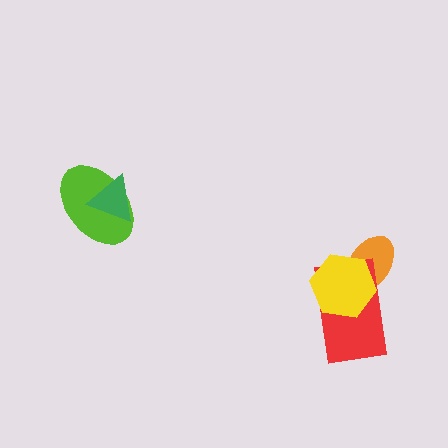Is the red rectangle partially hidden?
Yes, it is partially covered by another shape.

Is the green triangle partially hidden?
No, no other shape covers it.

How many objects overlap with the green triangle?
1 object overlaps with the green triangle.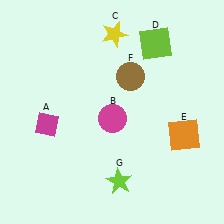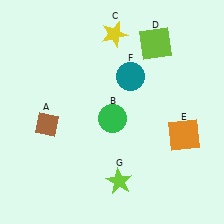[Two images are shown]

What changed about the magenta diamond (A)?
In Image 1, A is magenta. In Image 2, it changed to brown.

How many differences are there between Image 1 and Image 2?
There are 3 differences between the two images.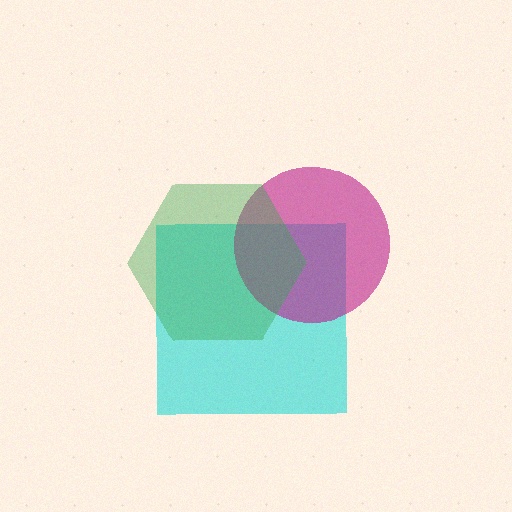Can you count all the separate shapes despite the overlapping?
Yes, there are 3 separate shapes.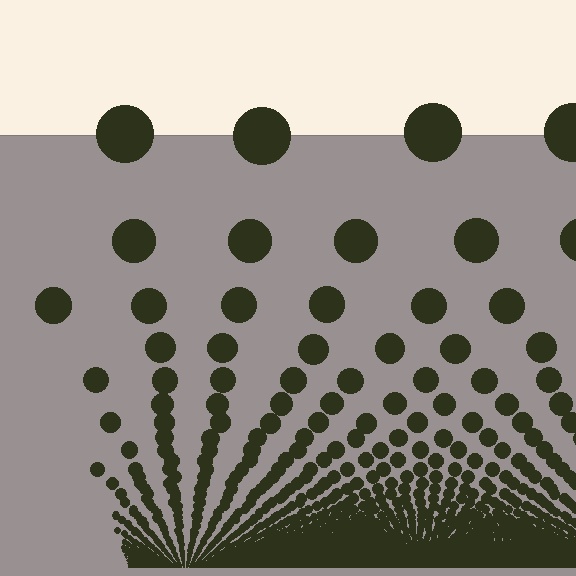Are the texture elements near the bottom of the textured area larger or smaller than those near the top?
Smaller. The gradient is inverted — elements near the bottom are smaller and denser.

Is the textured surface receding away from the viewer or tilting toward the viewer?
The surface appears to tilt toward the viewer. Texture elements get larger and sparser toward the top.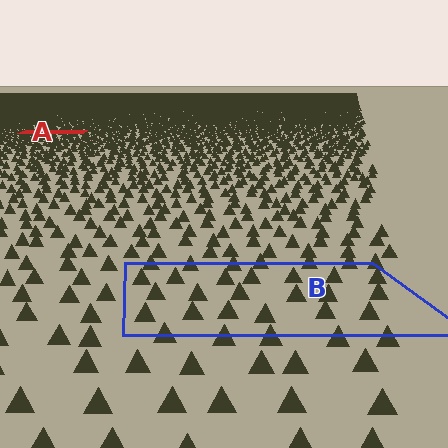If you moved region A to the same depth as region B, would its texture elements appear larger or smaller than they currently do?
They would appear larger. At a closer depth, the same texture elements are projected at a bigger on-screen size.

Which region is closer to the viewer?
Region B is closer. The texture elements there are larger and more spread out.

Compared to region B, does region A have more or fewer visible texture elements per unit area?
Region A has more texture elements per unit area — they are packed more densely because it is farther away.